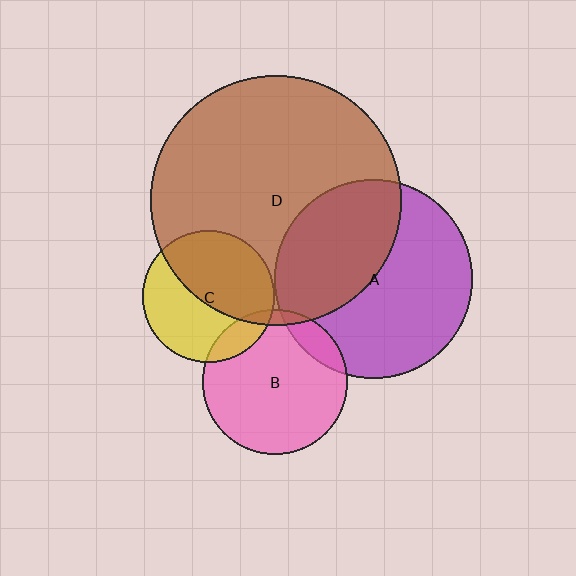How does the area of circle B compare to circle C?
Approximately 1.2 times.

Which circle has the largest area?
Circle D (brown).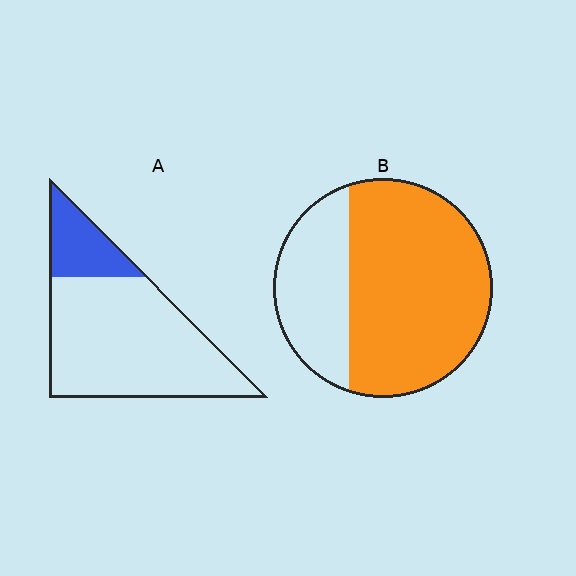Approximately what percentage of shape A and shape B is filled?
A is approximately 20% and B is approximately 70%.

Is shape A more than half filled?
No.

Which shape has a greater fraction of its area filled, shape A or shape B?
Shape B.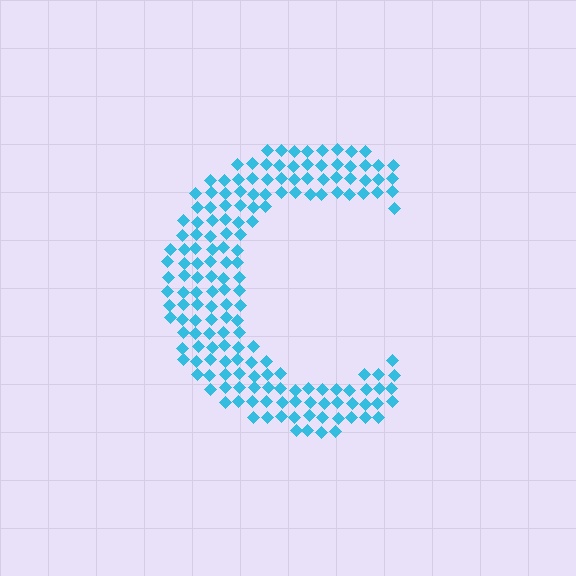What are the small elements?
The small elements are diamonds.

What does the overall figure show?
The overall figure shows the letter C.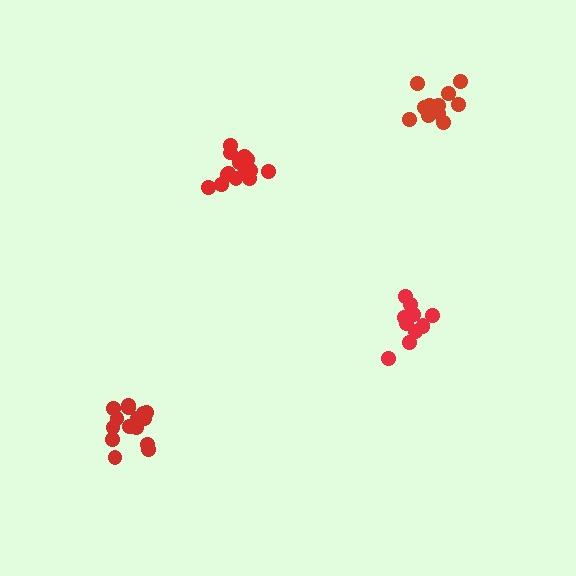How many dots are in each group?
Group 1: 11 dots, Group 2: 15 dots, Group 3: 15 dots, Group 4: 11 dots (52 total).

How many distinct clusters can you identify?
There are 4 distinct clusters.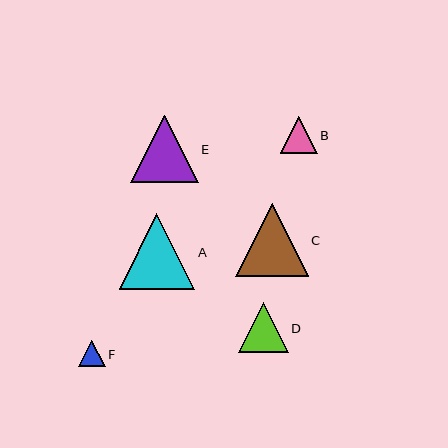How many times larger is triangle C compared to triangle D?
Triangle C is approximately 1.5 times the size of triangle D.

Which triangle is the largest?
Triangle A is the largest with a size of approximately 75 pixels.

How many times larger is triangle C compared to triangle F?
Triangle C is approximately 2.8 times the size of triangle F.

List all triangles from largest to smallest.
From largest to smallest: A, C, E, D, B, F.